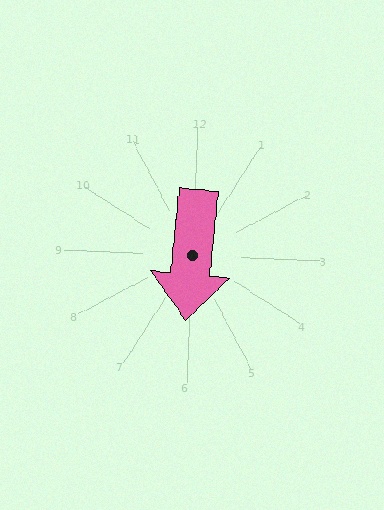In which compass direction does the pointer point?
South.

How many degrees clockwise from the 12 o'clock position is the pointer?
Approximately 183 degrees.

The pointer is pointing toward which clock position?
Roughly 6 o'clock.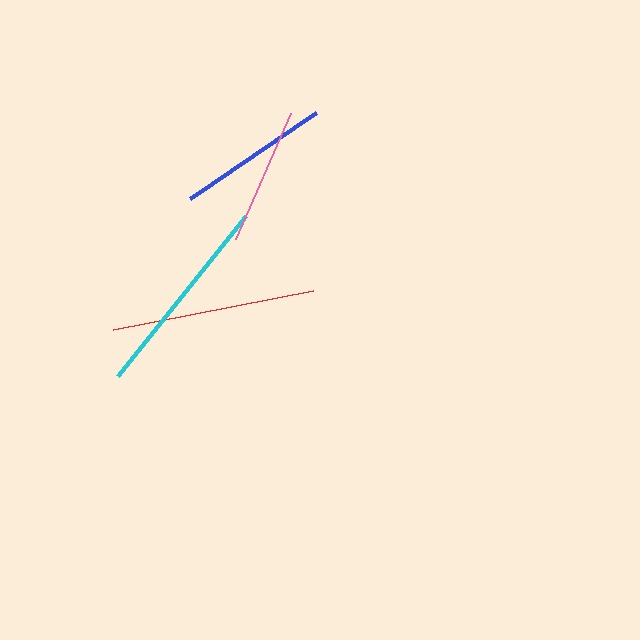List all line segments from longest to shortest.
From longest to shortest: cyan, red, blue, pink.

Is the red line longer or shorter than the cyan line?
The cyan line is longer than the red line.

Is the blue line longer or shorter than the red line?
The red line is longer than the blue line.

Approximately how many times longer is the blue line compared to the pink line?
The blue line is approximately 1.1 times the length of the pink line.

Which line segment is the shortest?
The pink line is the shortest at approximately 138 pixels.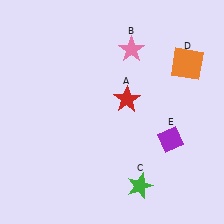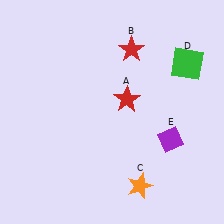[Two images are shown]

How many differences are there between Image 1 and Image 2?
There are 3 differences between the two images.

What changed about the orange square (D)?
In Image 1, D is orange. In Image 2, it changed to green.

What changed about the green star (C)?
In Image 1, C is green. In Image 2, it changed to orange.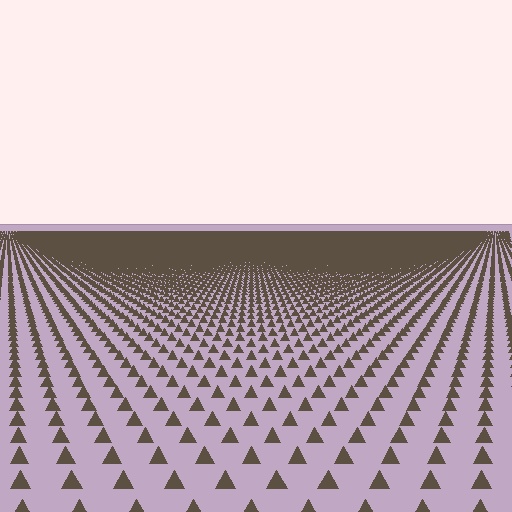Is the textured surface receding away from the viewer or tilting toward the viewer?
The surface is receding away from the viewer. Texture elements get smaller and denser toward the top.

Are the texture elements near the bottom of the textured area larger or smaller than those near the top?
Larger. Near the bottom, elements are closer to the viewer and appear at a bigger on-screen size.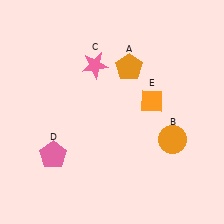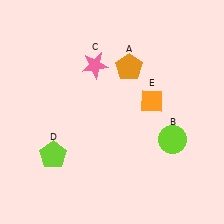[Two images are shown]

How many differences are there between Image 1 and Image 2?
There are 2 differences between the two images.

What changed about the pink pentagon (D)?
In Image 1, D is pink. In Image 2, it changed to lime.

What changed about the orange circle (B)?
In Image 1, B is orange. In Image 2, it changed to lime.